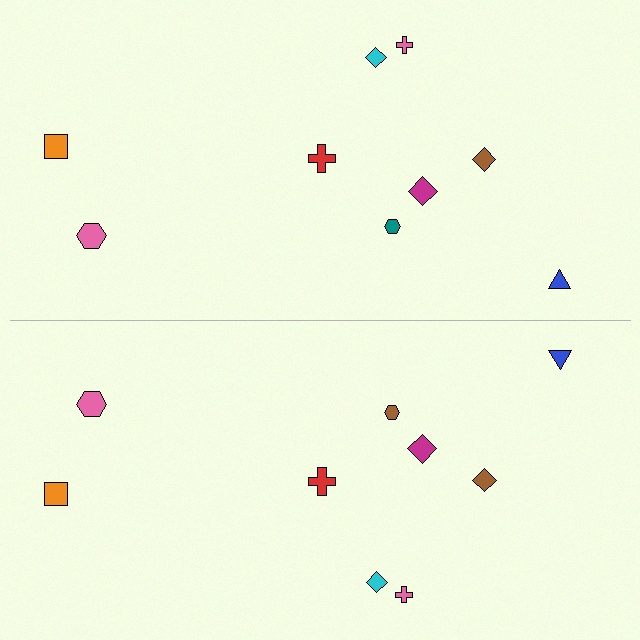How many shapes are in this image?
There are 18 shapes in this image.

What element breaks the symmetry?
The brown hexagon on the bottom side breaks the symmetry — its mirror counterpart is teal.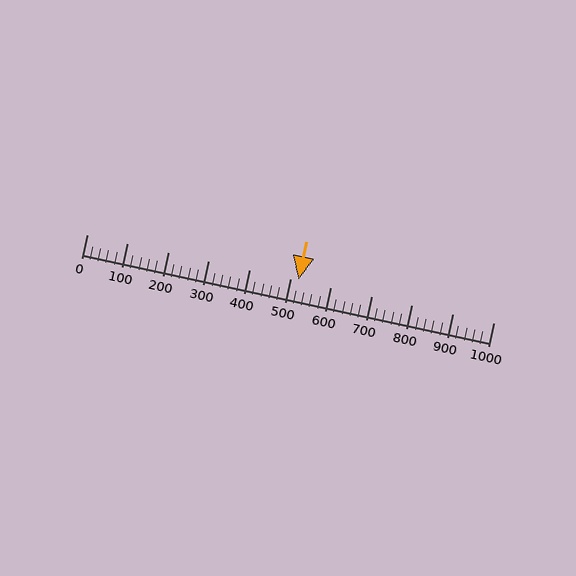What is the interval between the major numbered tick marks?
The major tick marks are spaced 100 units apart.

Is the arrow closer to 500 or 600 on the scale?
The arrow is closer to 500.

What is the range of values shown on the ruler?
The ruler shows values from 0 to 1000.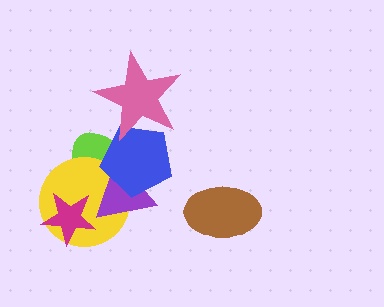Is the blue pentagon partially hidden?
Yes, it is partially covered by another shape.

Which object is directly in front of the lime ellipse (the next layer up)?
The yellow circle is directly in front of the lime ellipse.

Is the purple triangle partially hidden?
Yes, it is partially covered by another shape.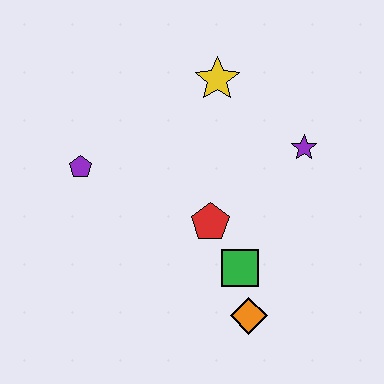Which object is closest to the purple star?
The yellow star is closest to the purple star.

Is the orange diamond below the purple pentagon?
Yes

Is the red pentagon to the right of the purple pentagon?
Yes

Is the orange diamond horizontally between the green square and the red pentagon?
No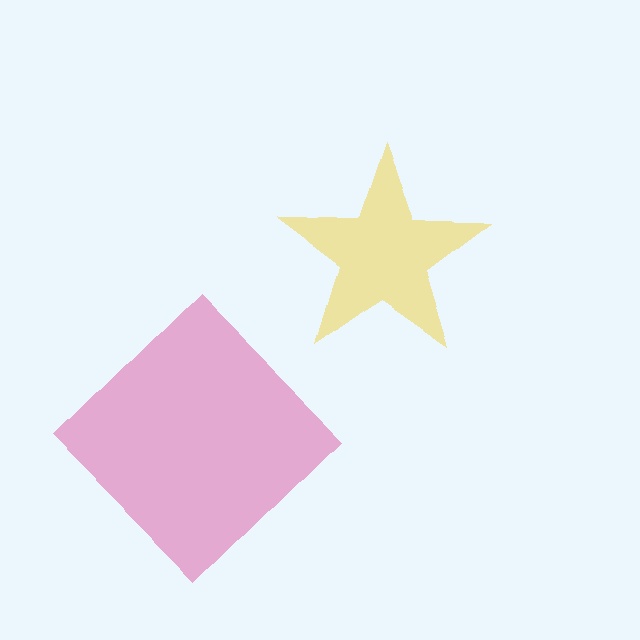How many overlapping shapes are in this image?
There are 2 overlapping shapes in the image.